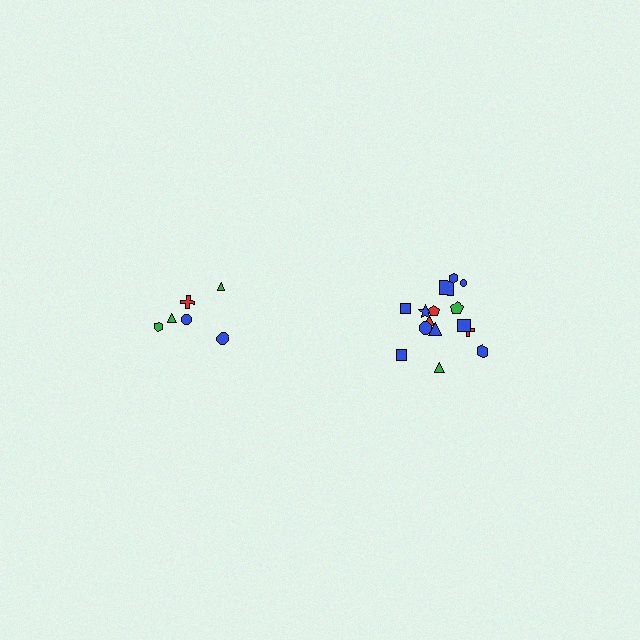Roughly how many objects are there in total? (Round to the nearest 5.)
Roughly 20 objects in total.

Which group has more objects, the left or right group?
The right group.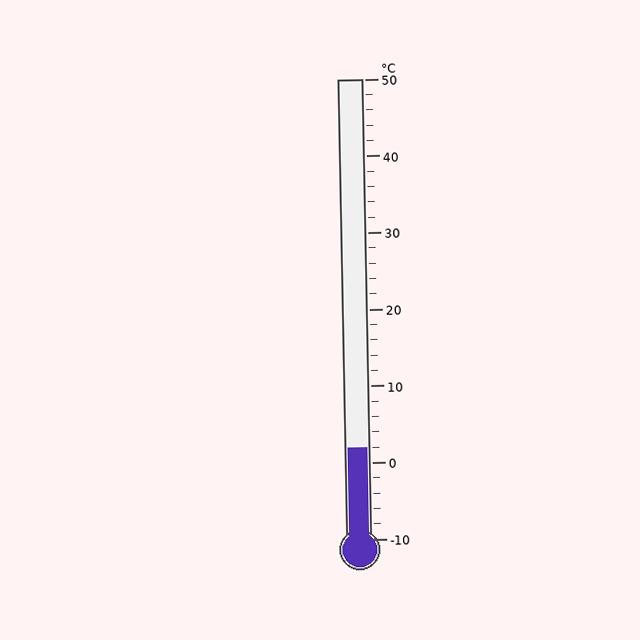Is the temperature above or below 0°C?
The temperature is above 0°C.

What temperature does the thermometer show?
The thermometer shows approximately 2°C.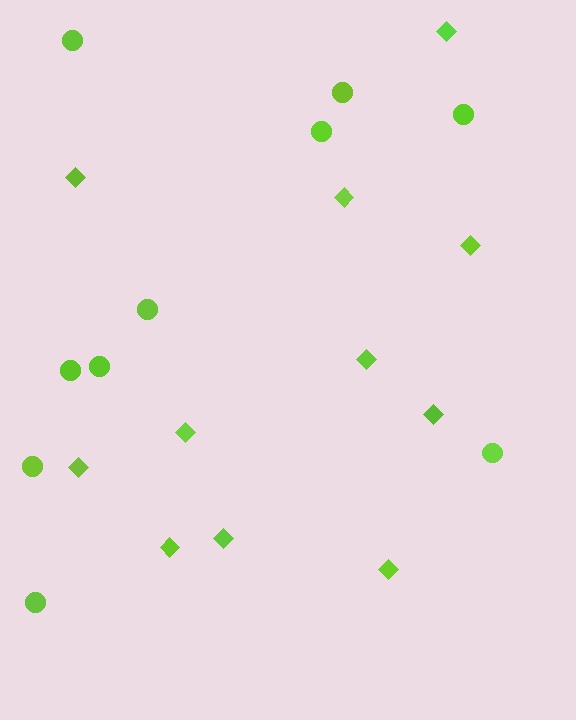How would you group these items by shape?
There are 2 groups: one group of diamonds (11) and one group of circles (10).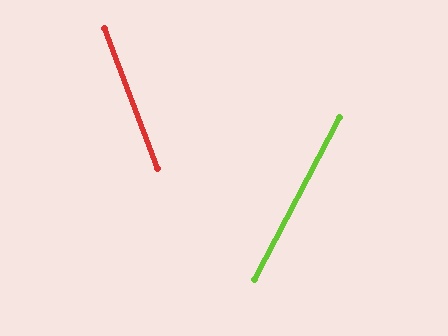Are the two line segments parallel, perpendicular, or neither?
Neither parallel nor perpendicular — they differ by about 49°.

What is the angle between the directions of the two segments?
Approximately 49 degrees.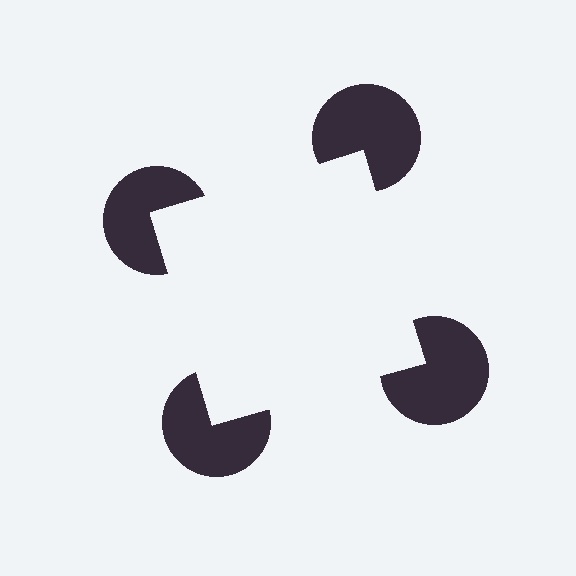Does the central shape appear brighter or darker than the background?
It typically appears slightly brighter than the background, even though no actual brightness change is drawn.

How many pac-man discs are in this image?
There are 4 — one at each vertex of the illusory square.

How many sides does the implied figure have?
4 sides.